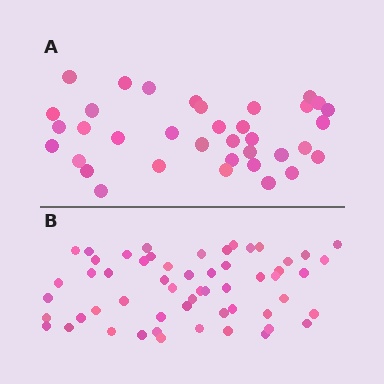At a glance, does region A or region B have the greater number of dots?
Region B (the bottom region) has more dots.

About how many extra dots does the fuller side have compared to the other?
Region B has approximately 20 more dots than region A.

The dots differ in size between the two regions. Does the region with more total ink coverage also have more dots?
No. Region A has more total ink coverage because its dots are larger, but region B actually contains more individual dots. Total area can be misleading — the number of items is what matters here.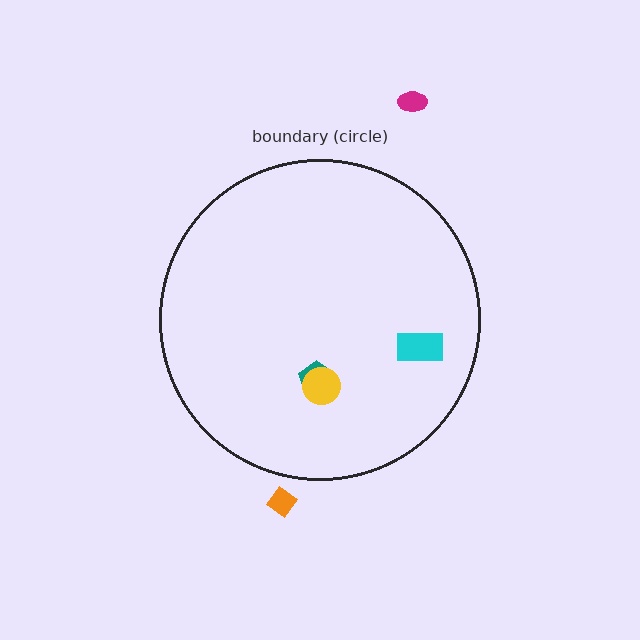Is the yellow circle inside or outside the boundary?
Inside.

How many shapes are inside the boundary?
3 inside, 2 outside.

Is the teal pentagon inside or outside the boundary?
Inside.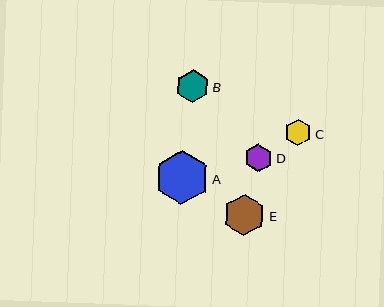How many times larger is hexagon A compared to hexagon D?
Hexagon A is approximately 1.9 times the size of hexagon D.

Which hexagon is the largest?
Hexagon A is the largest with a size of approximately 54 pixels.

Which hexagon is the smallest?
Hexagon C is the smallest with a size of approximately 26 pixels.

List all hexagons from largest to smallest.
From largest to smallest: A, E, B, D, C.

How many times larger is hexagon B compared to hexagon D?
Hexagon B is approximately 1.2 times the size of hexagon D.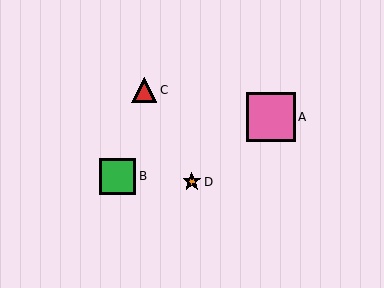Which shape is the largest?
The pink square (labeled A) is the largest.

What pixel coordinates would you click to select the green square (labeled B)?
Click at (118, 176) to select the green square B.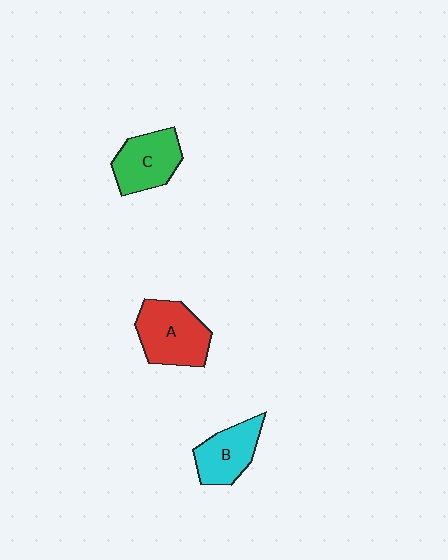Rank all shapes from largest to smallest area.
From largest to smallest: A (red), C (green), B (cyan).